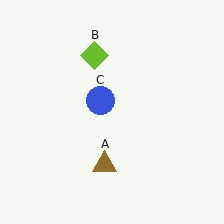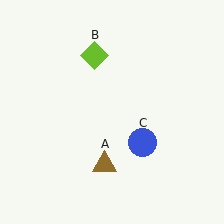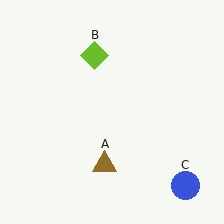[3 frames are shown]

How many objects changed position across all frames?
1 object changed position: blue circle (object C).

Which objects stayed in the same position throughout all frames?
Brown triangle (object A) and lime diamond (object B) remained stationary.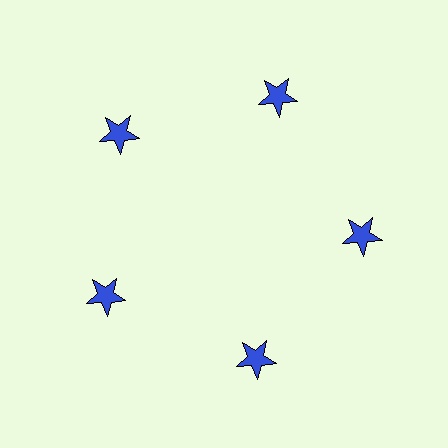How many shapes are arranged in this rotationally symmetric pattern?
There are 5 shapes, arranged in 5 groups of 1.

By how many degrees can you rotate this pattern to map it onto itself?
The pattern maps onto itself every 72 degrees of rotation.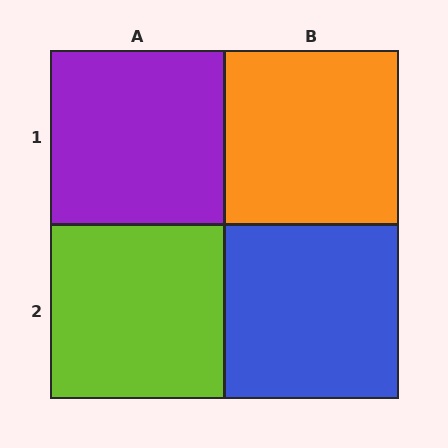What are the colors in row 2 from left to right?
Lime, blue.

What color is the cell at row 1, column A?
Purple.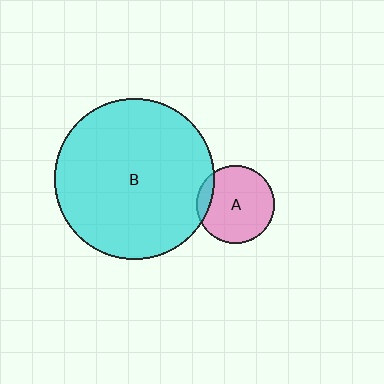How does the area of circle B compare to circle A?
Approximately 4.2 times.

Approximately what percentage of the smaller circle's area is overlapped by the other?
Approximately 10%.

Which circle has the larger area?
Circle B (cyan).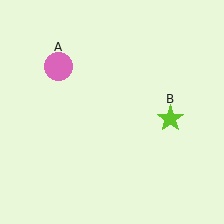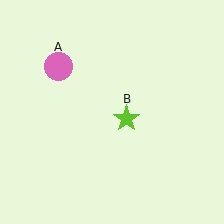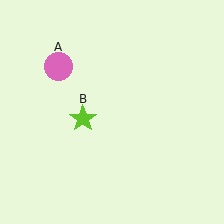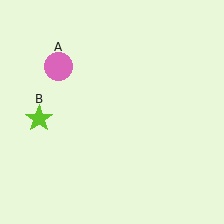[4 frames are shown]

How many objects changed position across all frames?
1 object changed position: lime star (object B).